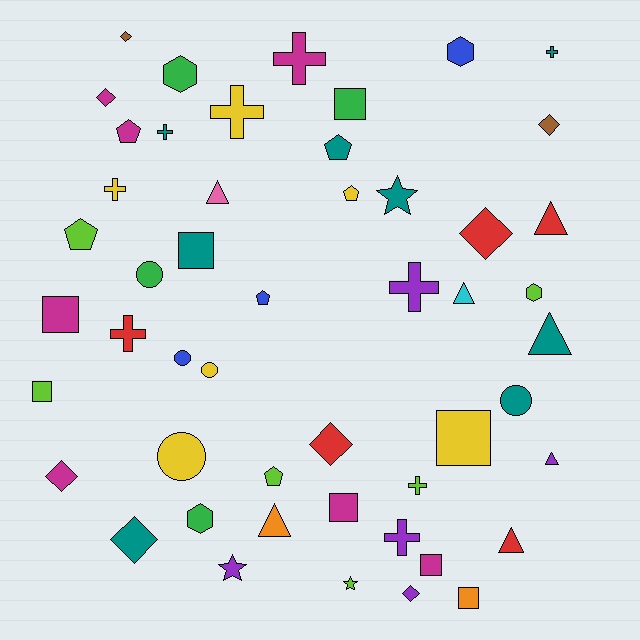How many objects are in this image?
There are 50 objects.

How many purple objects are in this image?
There are 5 purple objects.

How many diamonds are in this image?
There are 8 diamonds.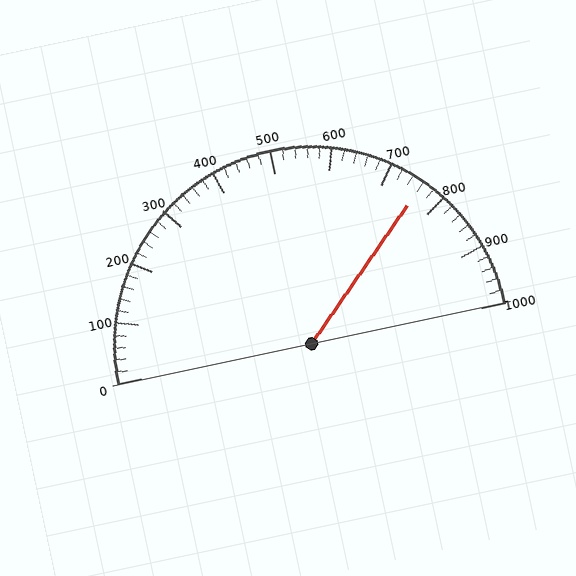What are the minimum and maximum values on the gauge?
The gauge ranges from 0 to 1000.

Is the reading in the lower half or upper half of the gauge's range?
The reading is in the upper half of the range (0 to 1000).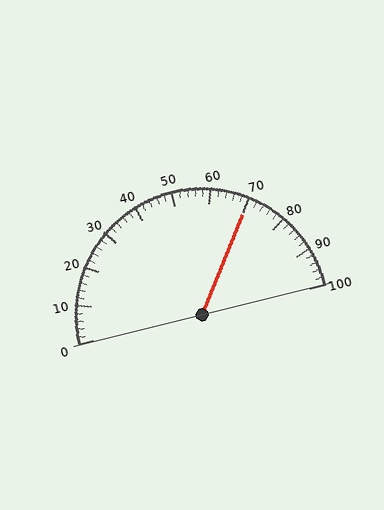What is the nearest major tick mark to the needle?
The nearest major tick mark is 70.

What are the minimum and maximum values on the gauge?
The gauge ranges from 0 to 100.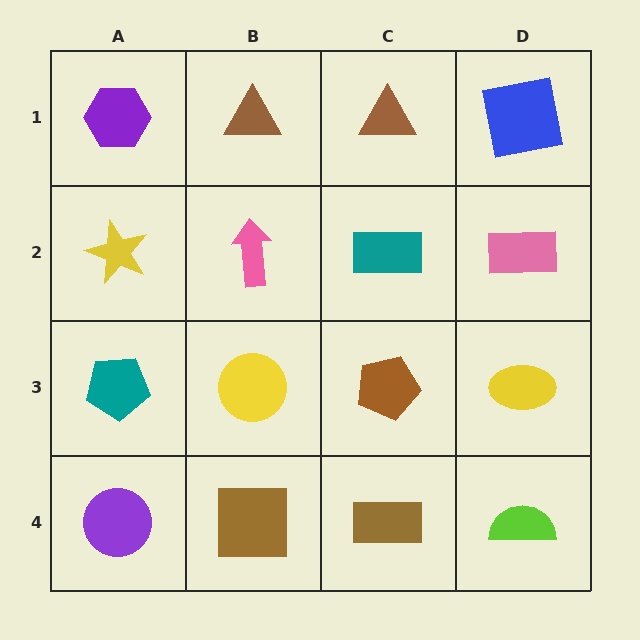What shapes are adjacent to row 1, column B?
A pink arrow (row 2, column B), a purple hexagon (row 1, column A), a brown triangle (row 1, column C).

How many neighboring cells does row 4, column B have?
3.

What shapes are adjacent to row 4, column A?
A teal pentagon (row 3, column A), a brown square (row 4, column B).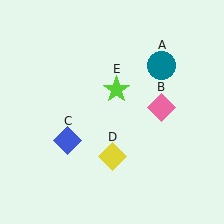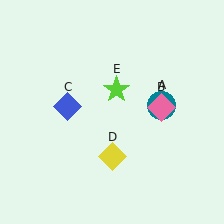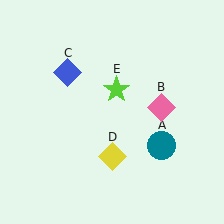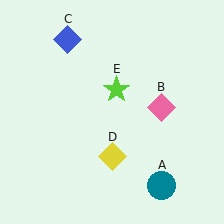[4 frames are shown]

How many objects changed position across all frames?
2 objects changed position: teal circle (object A), blue diamond (object C).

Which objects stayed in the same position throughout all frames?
Pink diamond (object B) and yellow diamond (object D) and lime star (object E) remained stationary.